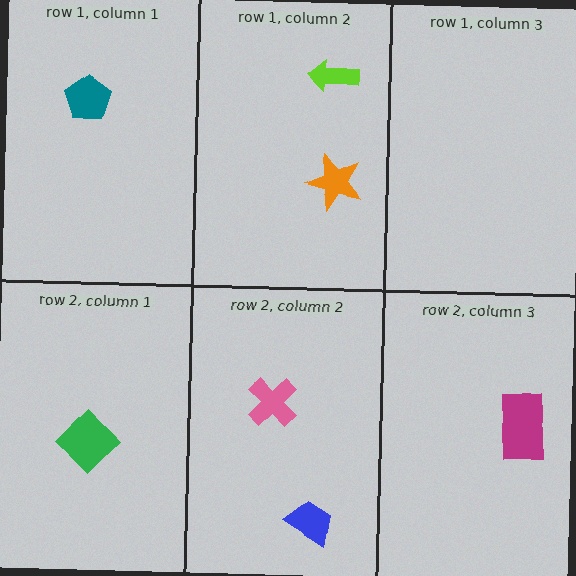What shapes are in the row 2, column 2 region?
The blue trapezoid, the pink cross.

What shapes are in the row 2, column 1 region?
The green diamond.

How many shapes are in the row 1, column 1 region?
1.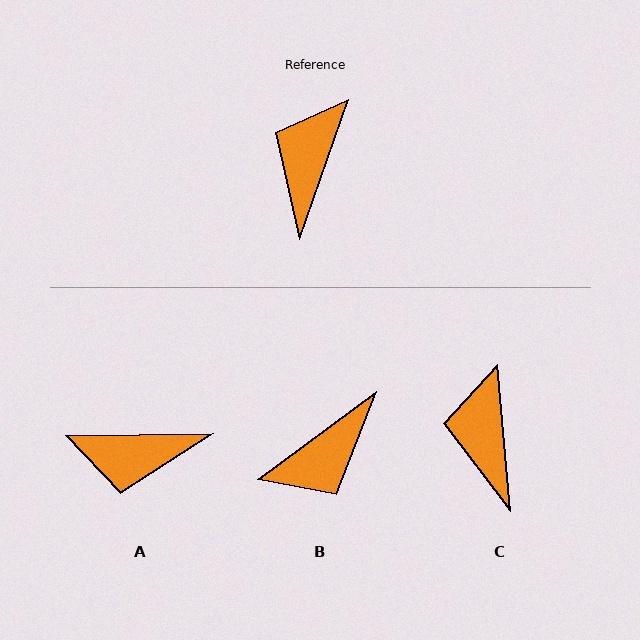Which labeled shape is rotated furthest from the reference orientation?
B, about 146 degrees away.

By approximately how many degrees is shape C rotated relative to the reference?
Approximately 24 degrees counter-clockwise.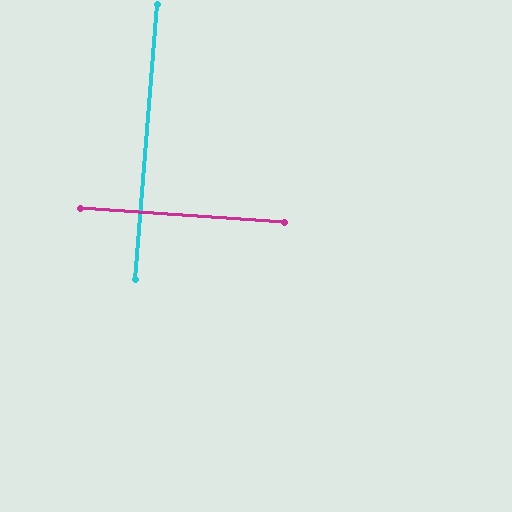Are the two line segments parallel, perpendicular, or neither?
Perpendicular — they meet at approximately 89°.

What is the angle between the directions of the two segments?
Approximately 89 degrees.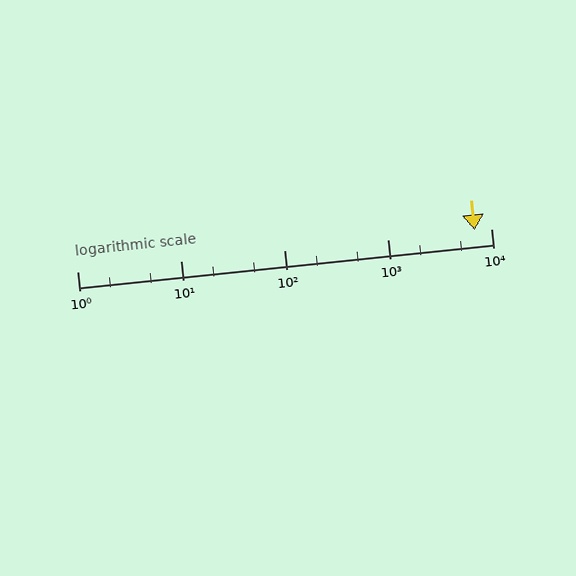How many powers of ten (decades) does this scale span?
The scale spans 4 decades, from 1 to 10000.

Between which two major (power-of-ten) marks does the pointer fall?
The pointer is between 1000 and 10000.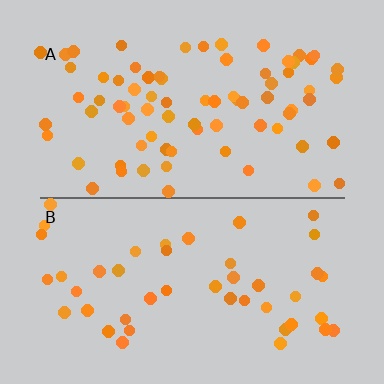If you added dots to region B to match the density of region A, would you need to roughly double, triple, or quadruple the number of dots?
Approximately double.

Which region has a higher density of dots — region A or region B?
A (the top).